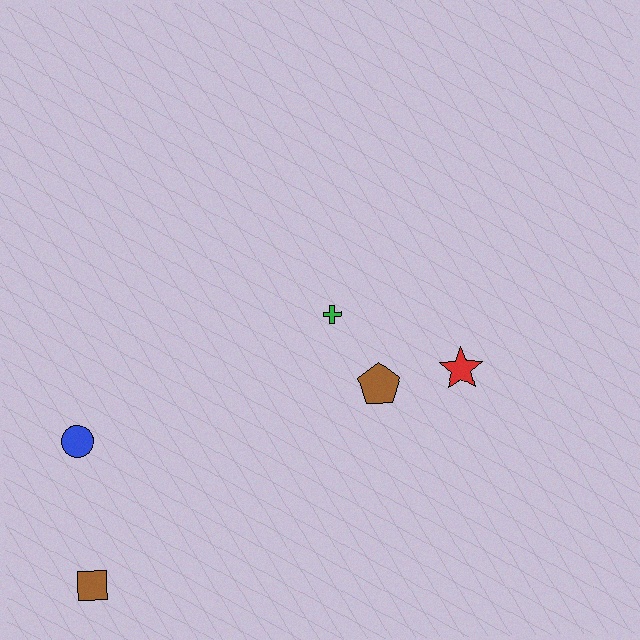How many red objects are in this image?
There is 1 red object.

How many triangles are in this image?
There are no triangles.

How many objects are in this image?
There are 5 objects.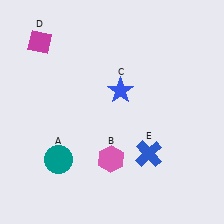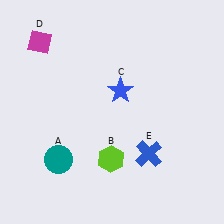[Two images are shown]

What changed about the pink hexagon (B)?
In Image 1, B is pink. In Image 2, it changed to lime.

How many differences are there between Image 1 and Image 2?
There is 1 difference between the two images.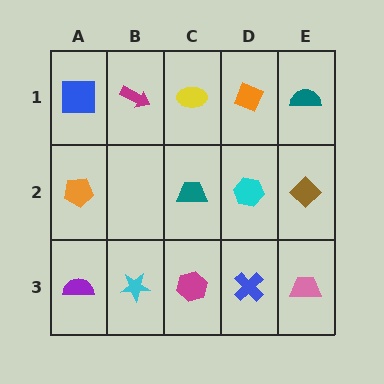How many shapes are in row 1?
5 shapes.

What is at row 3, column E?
A pink trapezoid.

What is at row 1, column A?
A blue square.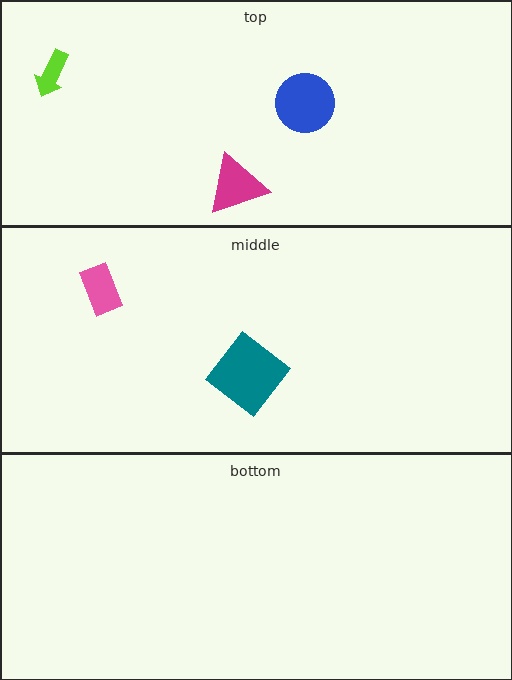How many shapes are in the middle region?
2.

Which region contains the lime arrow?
The top region.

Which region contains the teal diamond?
The middle region.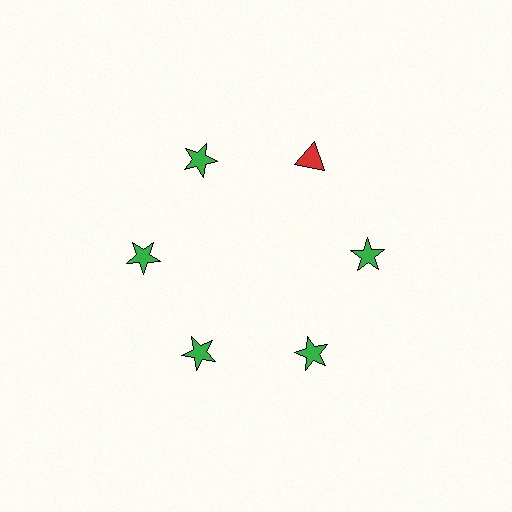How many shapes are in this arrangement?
There are 6 shapes arranged in a ring pattern.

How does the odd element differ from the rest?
It differs in both color (red instead of green) and shape (triangle instead of star).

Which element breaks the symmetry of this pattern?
The red triangle at roughly the 1 o'clock position breaks the symmetry. All other shapes are green stars.